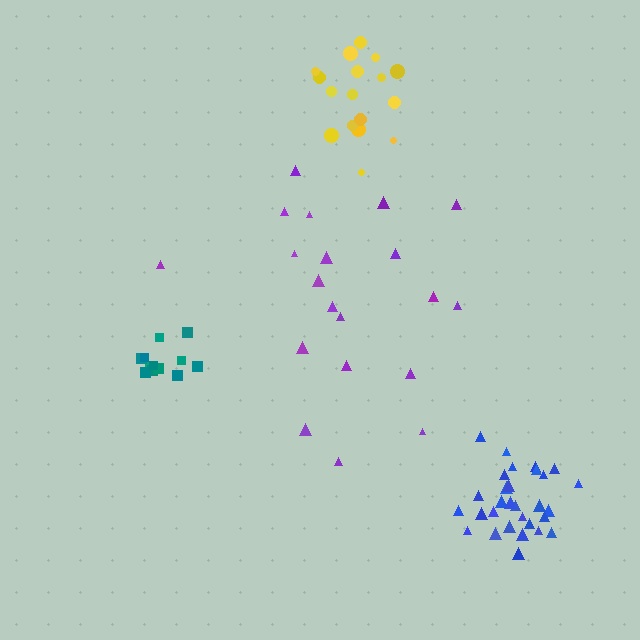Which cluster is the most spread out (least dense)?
Purple.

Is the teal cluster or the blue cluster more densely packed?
Blue.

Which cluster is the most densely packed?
Blue.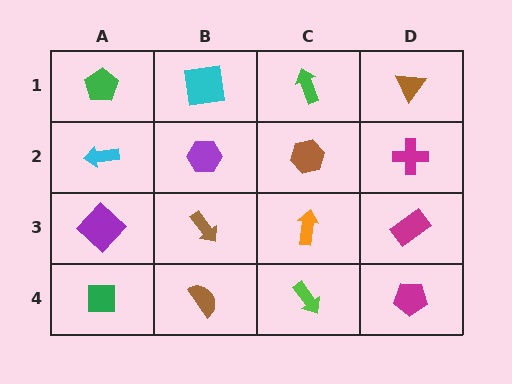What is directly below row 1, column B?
A purple hexagon.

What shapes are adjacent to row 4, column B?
A brown arrow (row 3, column B), a green square (row 4, column A), a lime arrow (row 4, column C).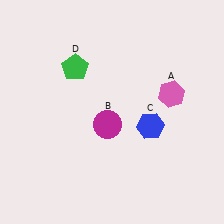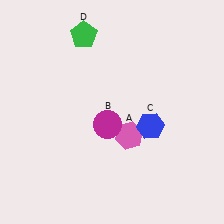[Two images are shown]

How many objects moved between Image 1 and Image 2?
2 objects moved between the two images.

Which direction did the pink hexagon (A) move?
The pink hexagon (A) moved left.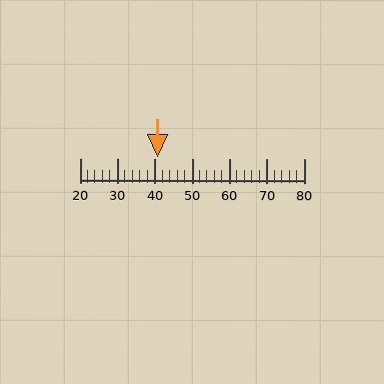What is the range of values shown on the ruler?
The ruler shows values from 20 to 80.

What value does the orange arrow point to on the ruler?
The orange arrow points to approximately 41.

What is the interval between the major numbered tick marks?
The major tick marks are spaced 10 units apart.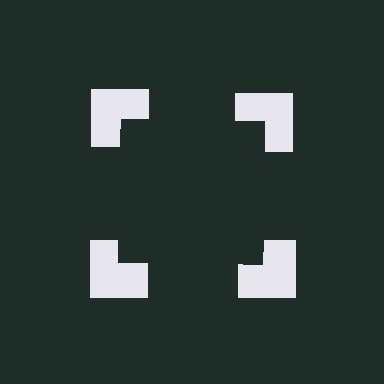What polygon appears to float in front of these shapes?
An illusory square — its edges are inferred from the aligned wedge cuts in the notched squares, not physically drawn.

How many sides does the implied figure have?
4 sides.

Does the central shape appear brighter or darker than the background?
It typically appears slightly darker than the background, even though no actual brightness change is drawn.